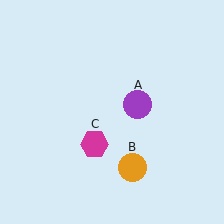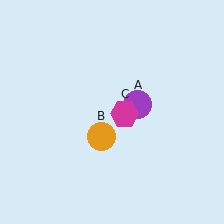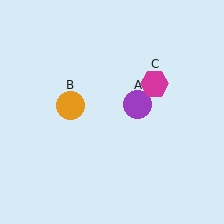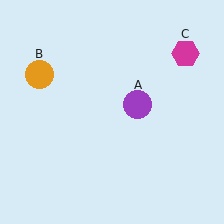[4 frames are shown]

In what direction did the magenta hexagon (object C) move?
The magenta hexagon (object C) moved up and to the right.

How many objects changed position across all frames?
2 objects changed position: orange circle (object B), magenta hexagon (object C).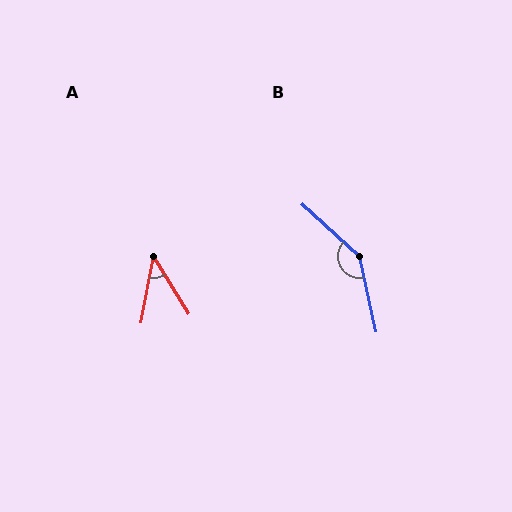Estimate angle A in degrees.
Approximately 43 degrees.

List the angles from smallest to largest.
A (43°), B (145°).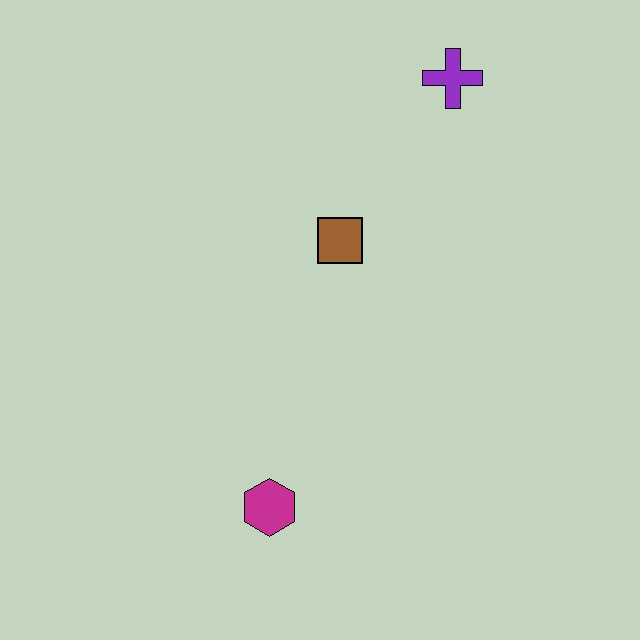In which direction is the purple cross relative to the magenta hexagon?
The purple cross is above the magenta hexagon.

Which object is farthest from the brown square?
The magenta hexagon is farthest from the brown square.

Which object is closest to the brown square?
The purple cross is closest to the brown square.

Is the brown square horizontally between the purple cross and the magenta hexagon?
Yes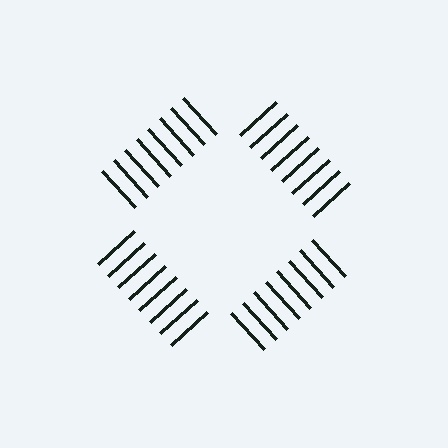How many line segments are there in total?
32 — 8 along each of the 4 edges.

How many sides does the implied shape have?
4 sides — the line-ends trace a square.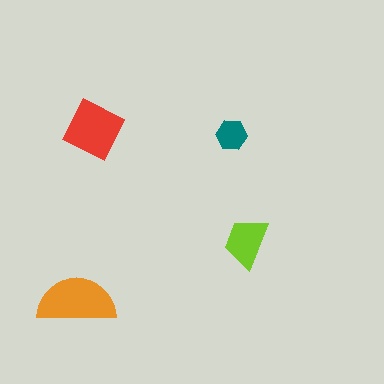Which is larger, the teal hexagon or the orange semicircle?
The orange semicircle.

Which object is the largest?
The orange semicircle.